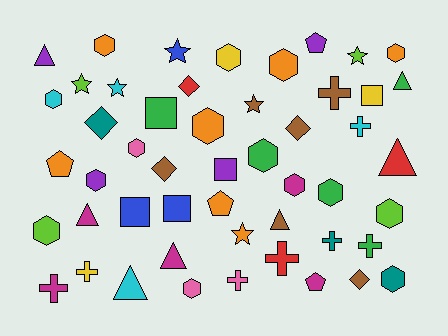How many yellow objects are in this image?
There are 3 yellow objects.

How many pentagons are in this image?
There are 4 pentagons.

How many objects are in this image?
There are 50 objects.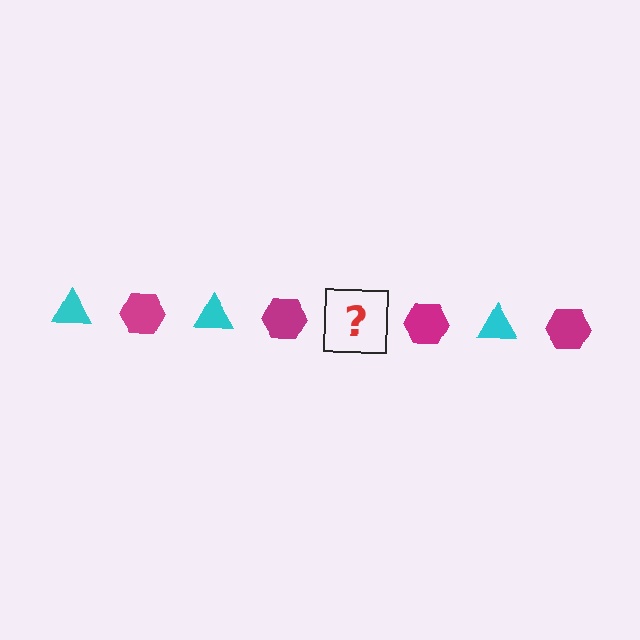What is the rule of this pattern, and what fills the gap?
The rule is that the pattern alternates between cyan triangle and magenta hexagon. The gap should be filled with a cyan triangle.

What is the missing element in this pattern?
The missing element is a cyan triangle.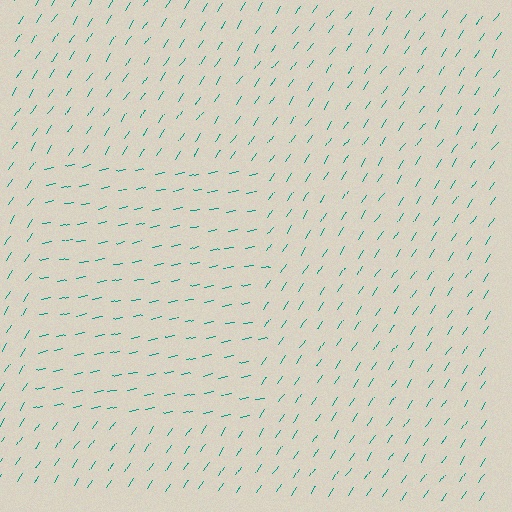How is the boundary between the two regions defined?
The boundary is defined purely by a change in line orientation (approximately 45 degrees difference). All lines are the same color and thickness.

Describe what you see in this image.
The image is filled with small teal line segments. A rectangle region in the image has lines oriented differently from the surrounding lines, creating a visible texture boundary.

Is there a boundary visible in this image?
Yes, there is a texture boundary formed by a change in line orientation.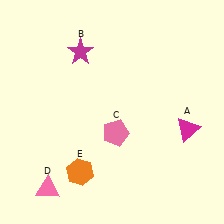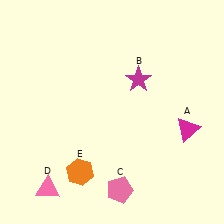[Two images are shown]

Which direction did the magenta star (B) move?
The magenta star (B) moved right.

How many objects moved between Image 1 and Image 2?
2 objects moved between the two images.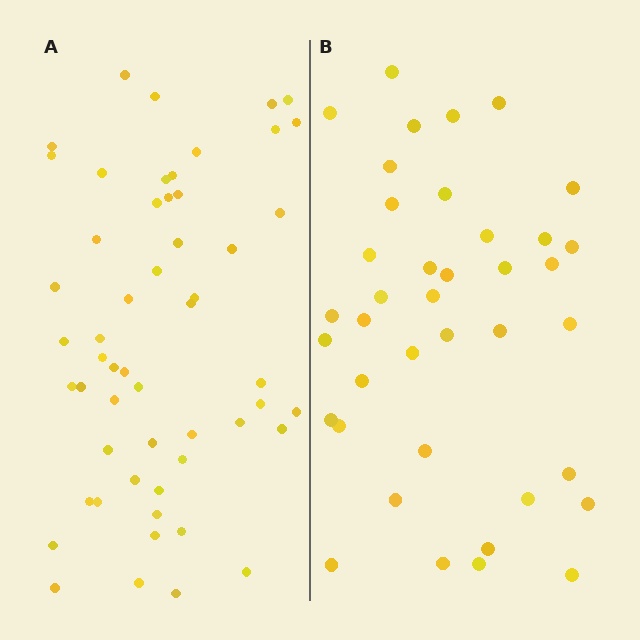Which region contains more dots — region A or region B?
Region A (the left region) has more dots.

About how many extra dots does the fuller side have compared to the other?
Region A has approximately 15 more dots than region B.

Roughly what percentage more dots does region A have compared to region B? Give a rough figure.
About 40% more.